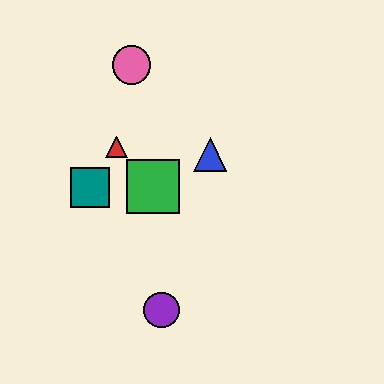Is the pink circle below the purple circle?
No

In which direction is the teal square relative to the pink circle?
The teal square is below the pink circle.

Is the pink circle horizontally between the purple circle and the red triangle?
Yes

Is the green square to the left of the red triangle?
No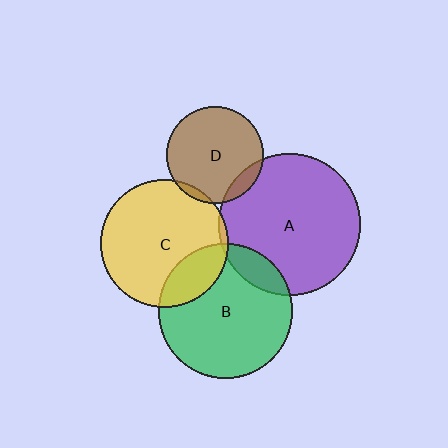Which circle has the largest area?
Circle A (purple).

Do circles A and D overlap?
Yes.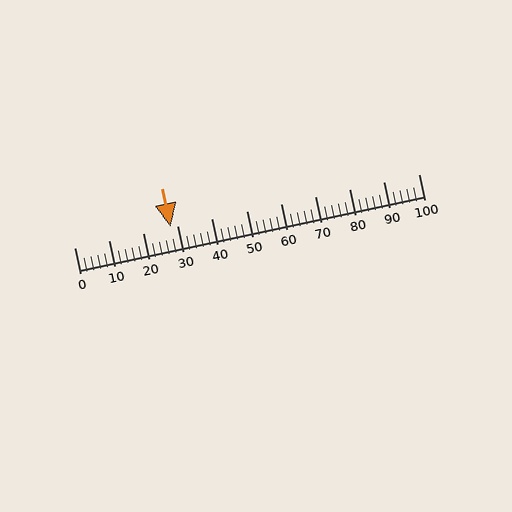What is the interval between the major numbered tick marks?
The major tick marks are spaced 10 units apart.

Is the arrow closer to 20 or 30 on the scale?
The arrow is closer to 30.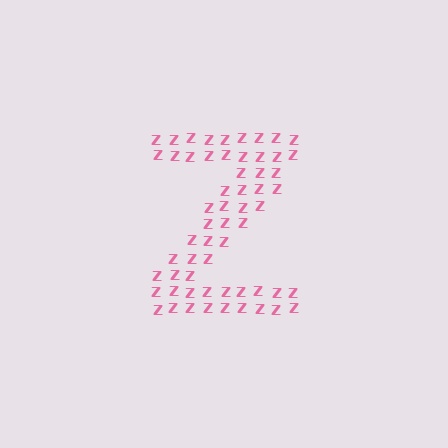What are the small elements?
The small elements are letter Z's.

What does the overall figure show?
The overall figure shows the letter Z.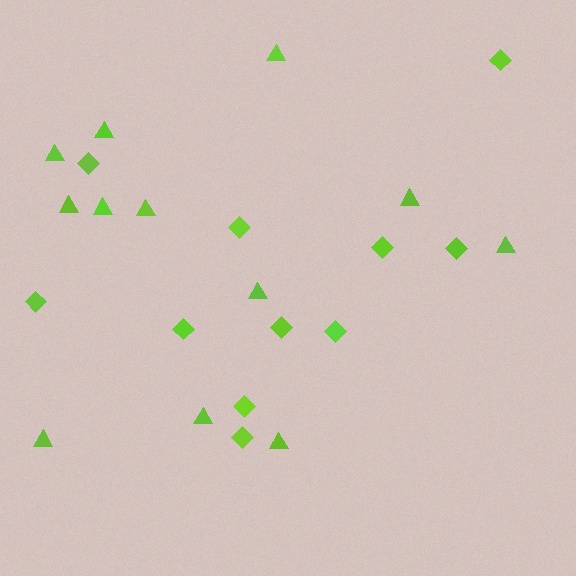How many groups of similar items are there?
There are 2 groups: one group of diamonds (11) and one group of triangles (12).